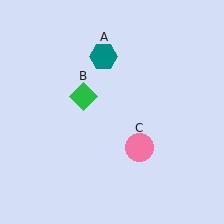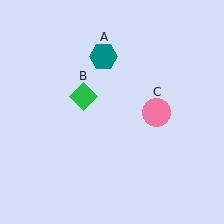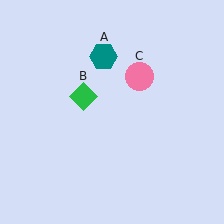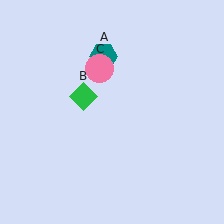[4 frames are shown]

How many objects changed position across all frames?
1 object changed position: pink circle (object C).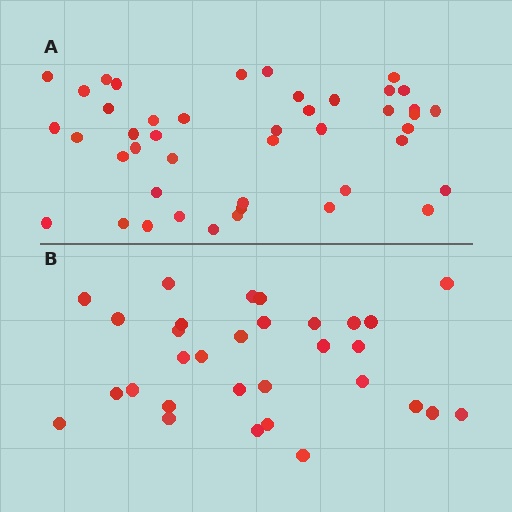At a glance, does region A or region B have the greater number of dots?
Region A (the top region) has more dots.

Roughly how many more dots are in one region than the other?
Region A has approximately 15 more dots than region B.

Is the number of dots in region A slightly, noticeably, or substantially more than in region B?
Region A has noticeably more, but not dramatically so. The ratio is roughly 1.4 to 1.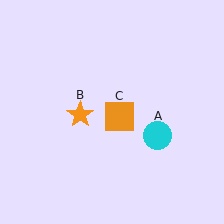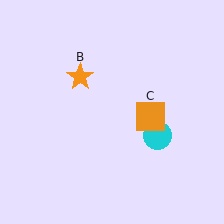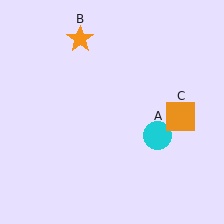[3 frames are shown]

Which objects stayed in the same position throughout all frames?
Cyan circle (object A) remained stationary.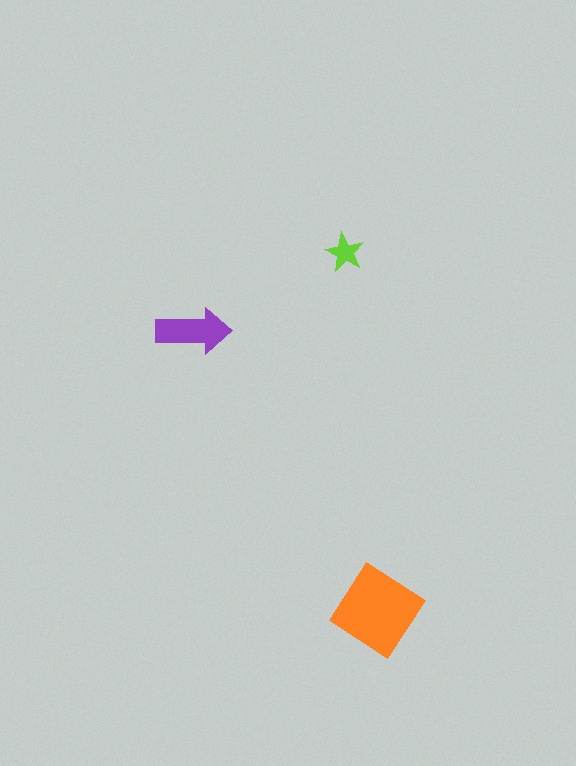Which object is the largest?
The orange diamond.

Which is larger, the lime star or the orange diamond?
The orange diamond.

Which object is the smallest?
The lime star.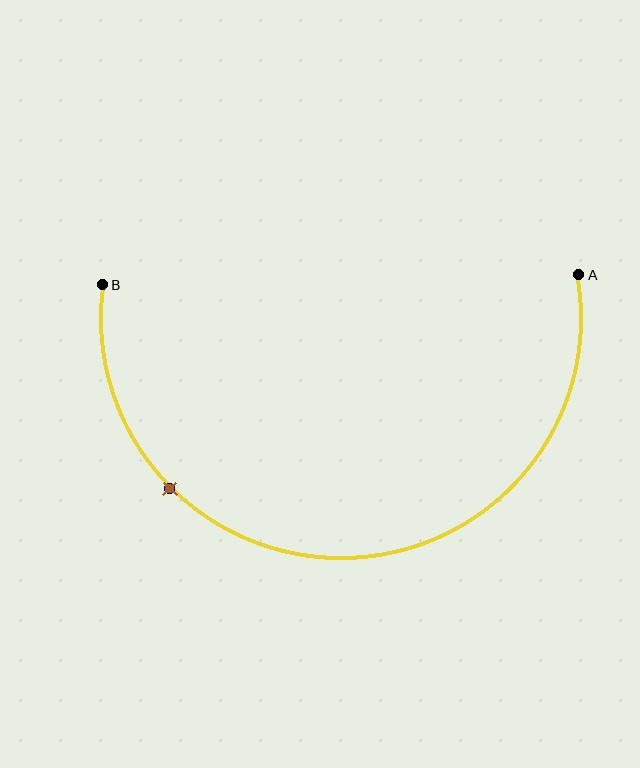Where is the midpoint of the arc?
The arc midpoint is the point on the curve farthest from the straight line joining A and B. It sits below that line.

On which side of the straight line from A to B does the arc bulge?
The arc bulges below the straight line connecting A and B.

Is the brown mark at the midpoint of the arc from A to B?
No. The brown mark lies on the arc but is closer to endpoint B. The arc midpoint would be at the point on the curve equidistant along the arc from both A and B.